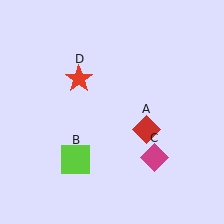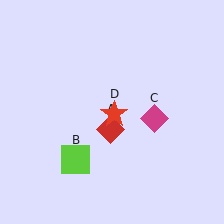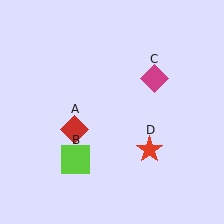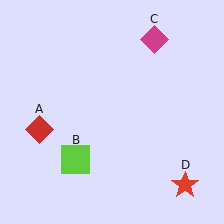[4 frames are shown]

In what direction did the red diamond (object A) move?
The red diamond (object A) moved left.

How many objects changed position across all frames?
3 objects changed position: red diamond (object A), magenta diamond (object C), red star (object D).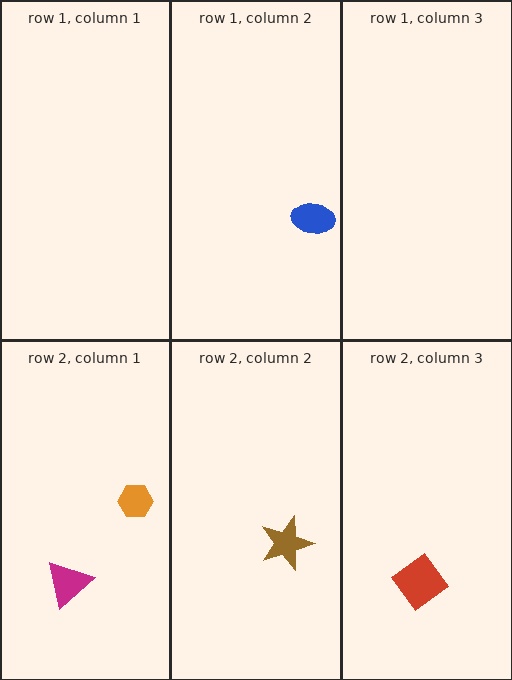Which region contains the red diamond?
The row 2, column 3 region.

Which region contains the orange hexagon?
The row 2, column 1 region.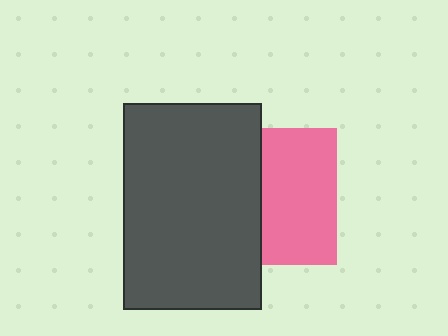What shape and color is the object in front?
The object in front is a dark gray rectangle.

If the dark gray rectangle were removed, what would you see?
You would see the complete pink square.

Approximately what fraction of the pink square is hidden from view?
Roughly 45% of the pink square is hidden behind the dark gray rectangle.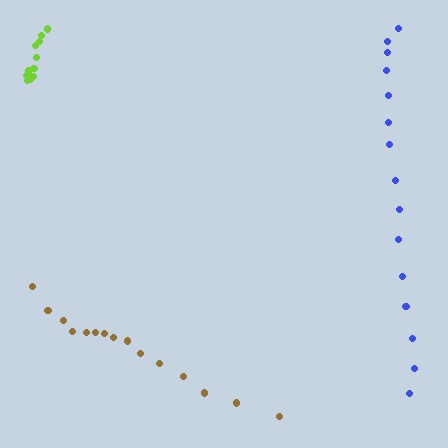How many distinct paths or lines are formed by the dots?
There are 3 distinct paths.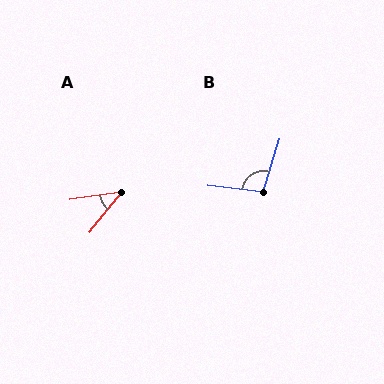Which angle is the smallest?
A, at approximately 44 degrees.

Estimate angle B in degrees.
Approximately 100 degrees.